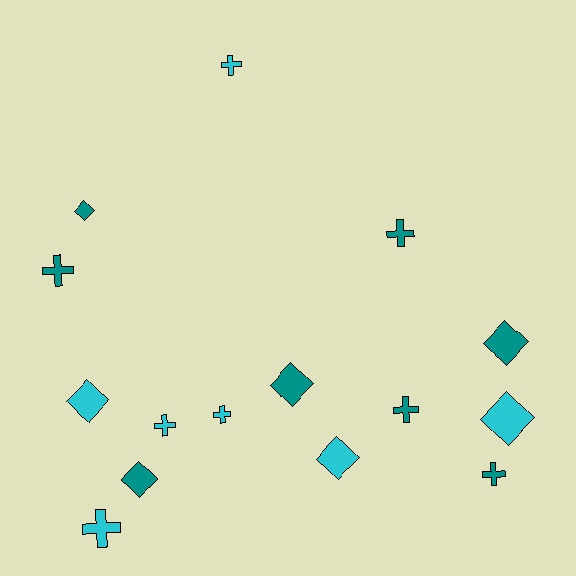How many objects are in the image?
There are 15 objects.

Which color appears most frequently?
Teal, with 8 objects.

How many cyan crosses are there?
There are 4 cyan crosses.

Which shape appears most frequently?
Cross, with 8 objects.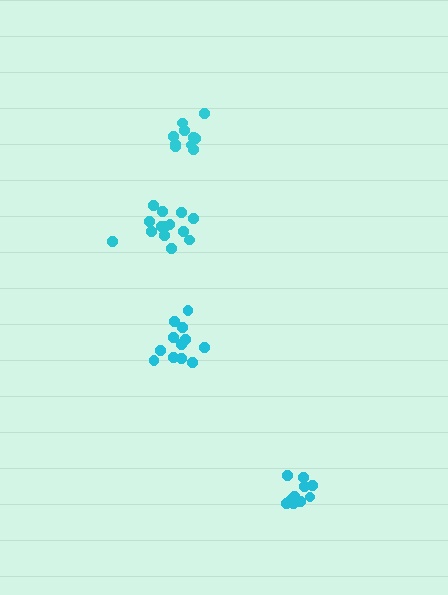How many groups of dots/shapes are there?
There are 4 groups.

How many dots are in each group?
Group 1: 10 dots, Group 2: 10 dots, Group 3: 13 dots, Group 4: 14 dots (47 total).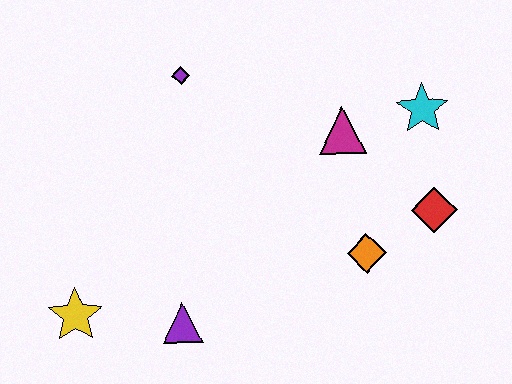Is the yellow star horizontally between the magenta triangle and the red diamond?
No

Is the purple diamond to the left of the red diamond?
Yes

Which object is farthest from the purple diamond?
The red diamond is farthest from the purple diamond.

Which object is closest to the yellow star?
The purple triangle is closest to the yellow star.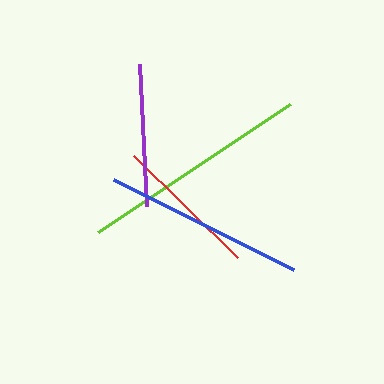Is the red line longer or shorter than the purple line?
The red line is longer than the purple line.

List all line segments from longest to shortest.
From longest to shortest: lime, blue, red, purple.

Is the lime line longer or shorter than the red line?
The lime line is longer than the red line.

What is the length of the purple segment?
The purple segment is approximately 142 pixels long.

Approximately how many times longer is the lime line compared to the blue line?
The lime line is approximately 1.1 times the length of the blue line.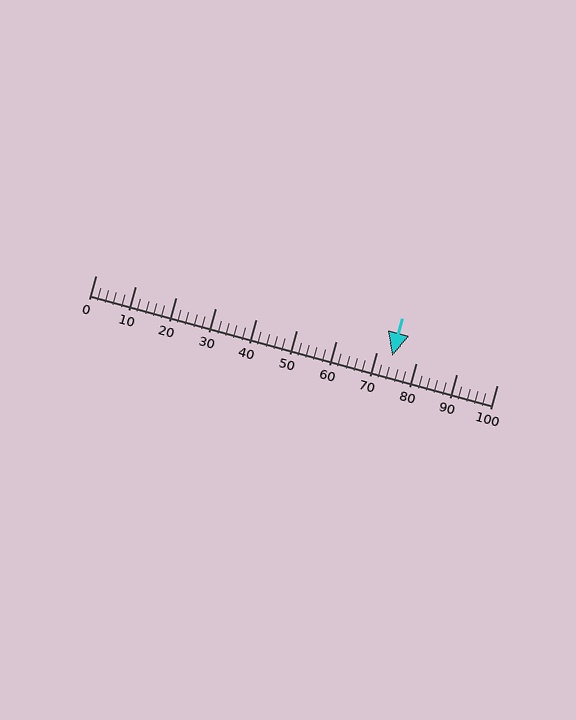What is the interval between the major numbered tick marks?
The major tick marks are spaced 10 units apart.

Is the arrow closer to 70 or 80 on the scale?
The arrow is closer to 70.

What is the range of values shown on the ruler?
The ruler shows values from 0 to 100.